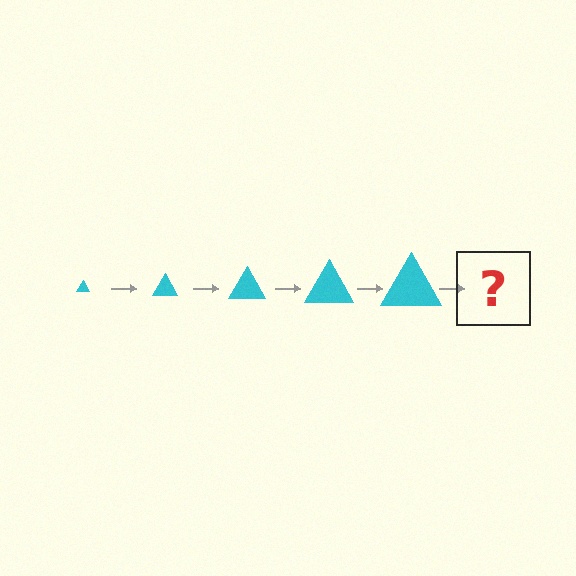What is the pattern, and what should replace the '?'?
The pattern is that the triangle gets progressively larger each step. The '?' should be a cyan triangle, larger than the previous one.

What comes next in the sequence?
The next element should be a cyan triangle, larger than the previous one.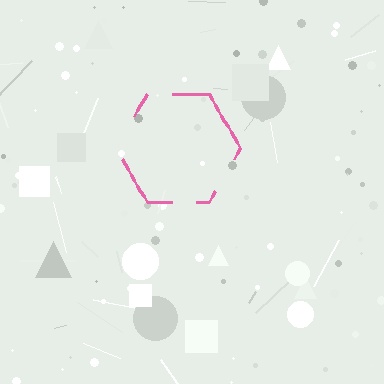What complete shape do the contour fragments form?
The contour fragments form a hexagon.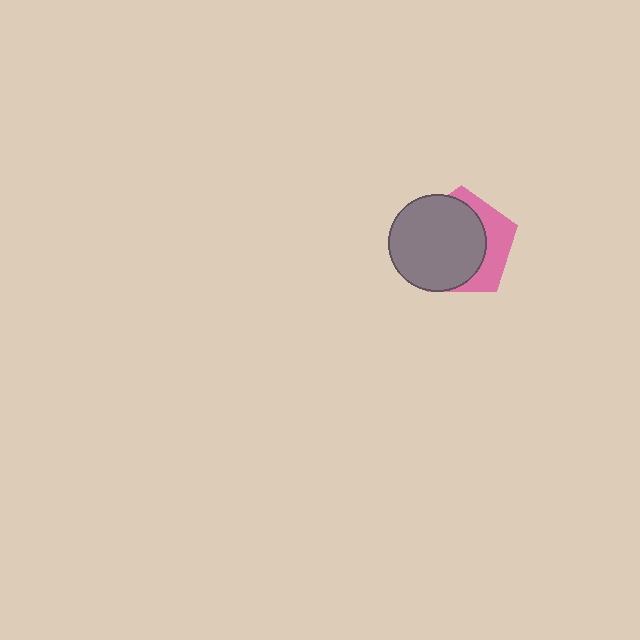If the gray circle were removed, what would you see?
You would see the complete pink pentagon.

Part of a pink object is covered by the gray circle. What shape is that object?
It is a pentagon.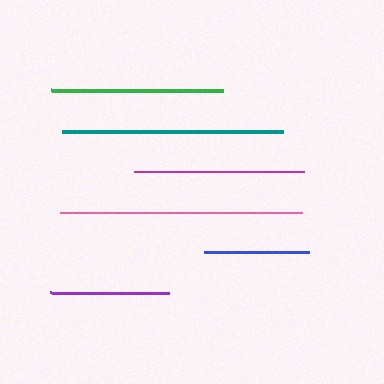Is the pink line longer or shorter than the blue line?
The pink line is longer than the blue line.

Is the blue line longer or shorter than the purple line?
The purple line is longer than the blue line.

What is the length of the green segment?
The green segment is approximately 172 pixels long.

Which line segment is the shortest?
The blue line is the shortest at approximately 105 pixels.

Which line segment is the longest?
The pink line is the longest at approximately 241 pixels.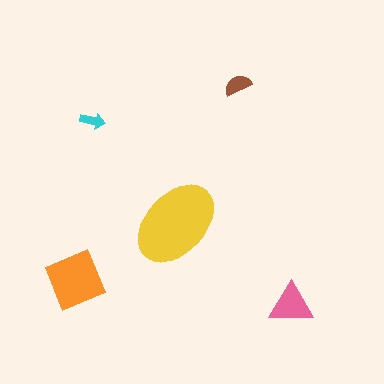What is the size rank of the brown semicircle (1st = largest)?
4th.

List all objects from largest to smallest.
The yellow ellipse, the orange square, the pink triangle, the brown semicircle, the cyan arrow.